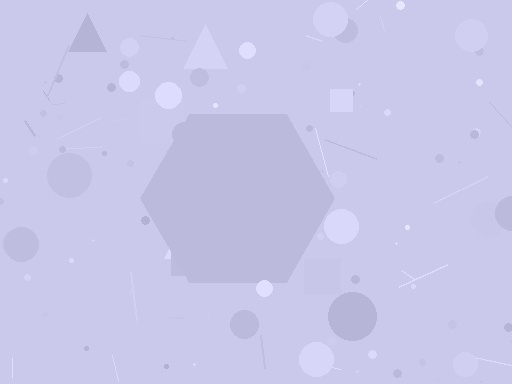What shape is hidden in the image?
A hexagon is hidden in the image.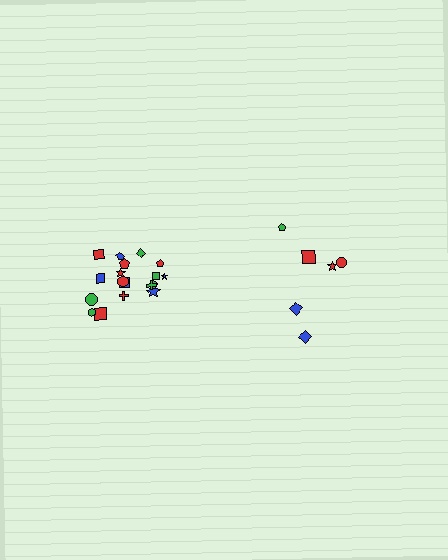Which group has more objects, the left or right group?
The left group.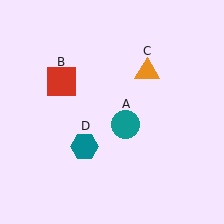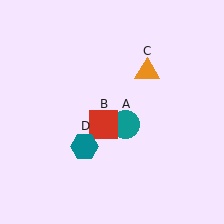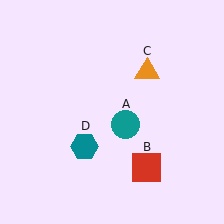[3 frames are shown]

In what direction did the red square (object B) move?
The red square (object B) moved down and to the right.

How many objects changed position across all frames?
1 object changed position: red square (object B).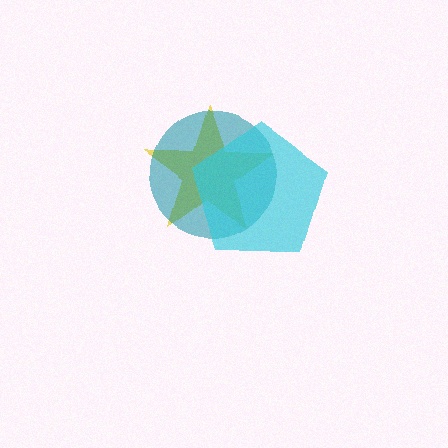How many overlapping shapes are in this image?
There are 3 overlapping shapes in the image.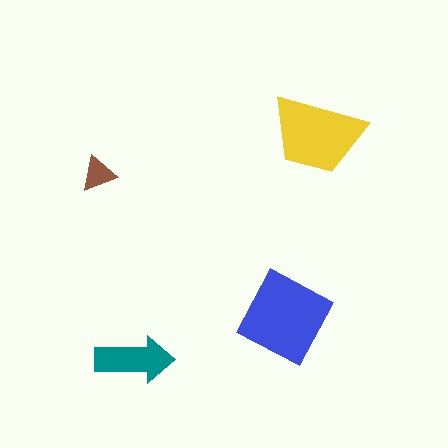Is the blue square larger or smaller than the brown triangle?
Larger.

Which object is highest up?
The yellow trapezoid is topmost.